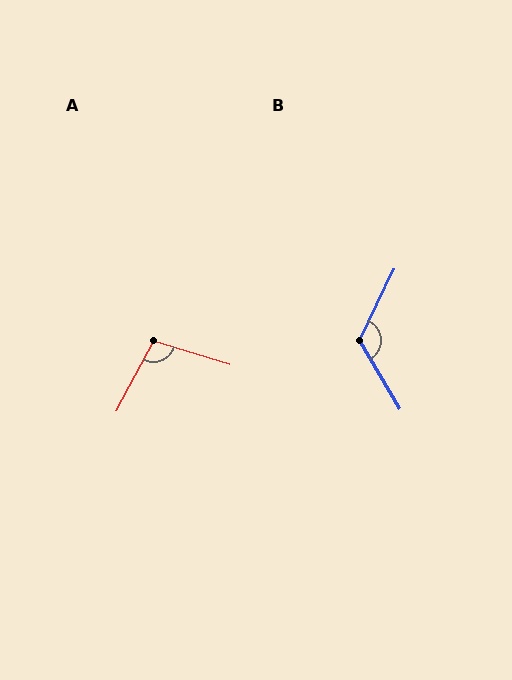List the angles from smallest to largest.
A (101°), B (124°).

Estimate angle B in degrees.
Approximately 124 degrees.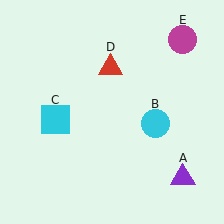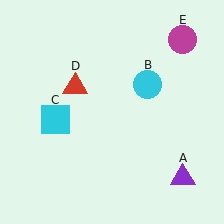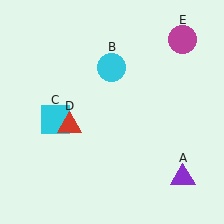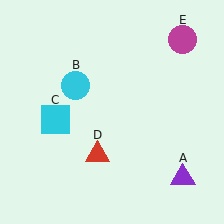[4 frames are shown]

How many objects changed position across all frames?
2 objects changed position: cyan circle (object B), red triangle (object D).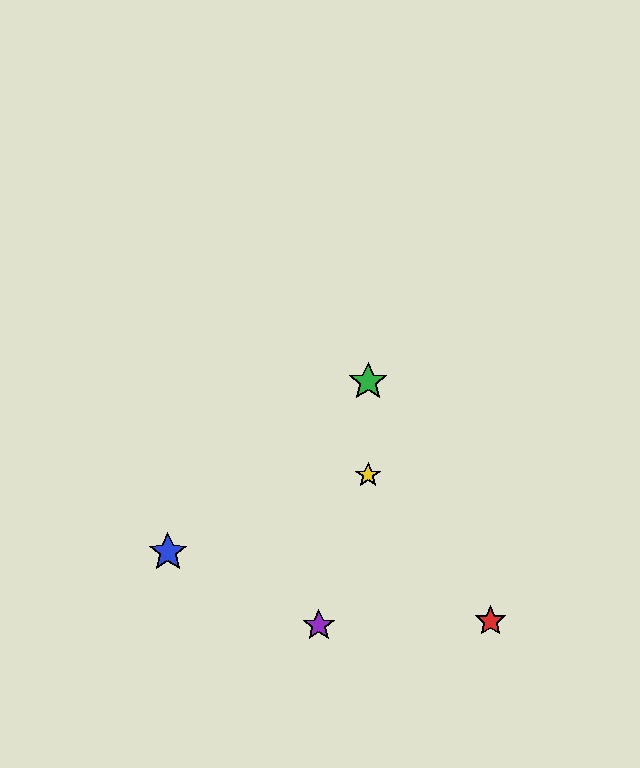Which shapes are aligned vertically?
The green star, the yellow star are aligned vertically.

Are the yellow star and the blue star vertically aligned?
No, the yellow star is at x≈368 and the blue star is at x≈168.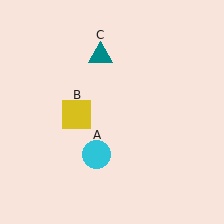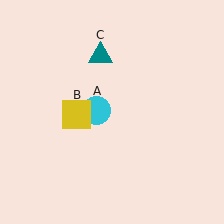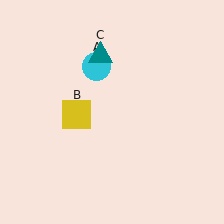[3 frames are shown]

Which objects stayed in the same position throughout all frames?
Yellow square (object B) and teal triangle (object C) remained stationary.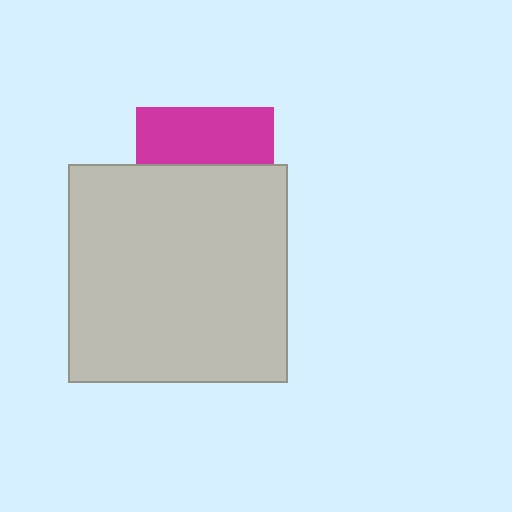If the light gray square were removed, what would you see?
You would see the complete magenta square.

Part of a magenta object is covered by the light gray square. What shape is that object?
It is a square.